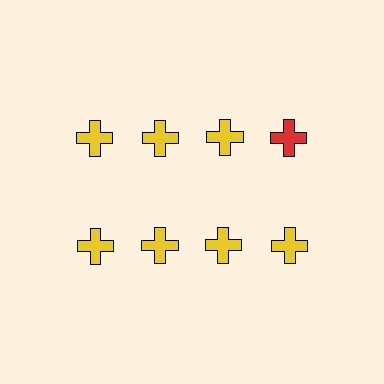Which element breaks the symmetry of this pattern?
The red cross in the top row, second from right column breaks the symmetry. All other shapes are yellow crosses.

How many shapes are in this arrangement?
There are 8 shapes arranged in a grid pattern.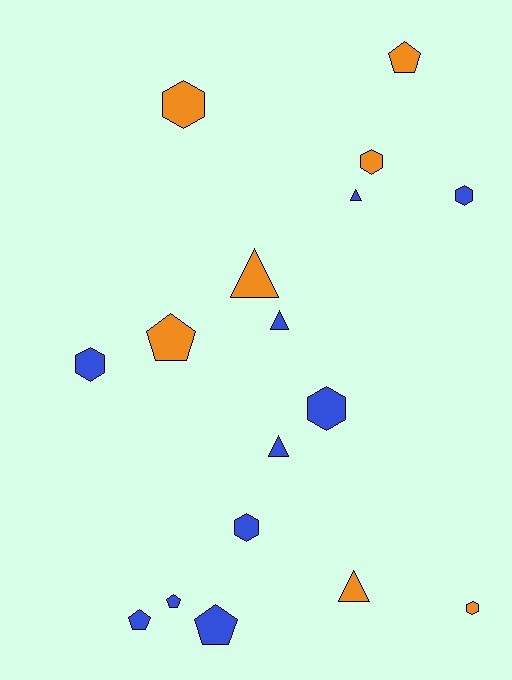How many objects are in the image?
There are 17 objects.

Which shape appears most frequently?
Hexagon, with 7 objects.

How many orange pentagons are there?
There are 2 orange pentagons.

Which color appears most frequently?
Blue, with 10 objects.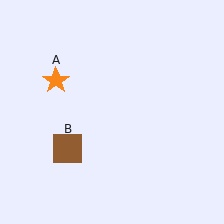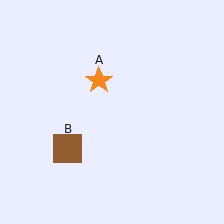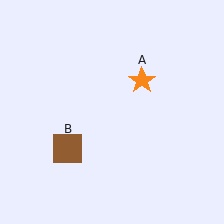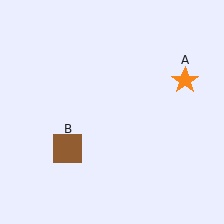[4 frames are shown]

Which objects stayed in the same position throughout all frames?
Brown square (object B) remained stationary.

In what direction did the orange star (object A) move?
The orange star (object A) moved right.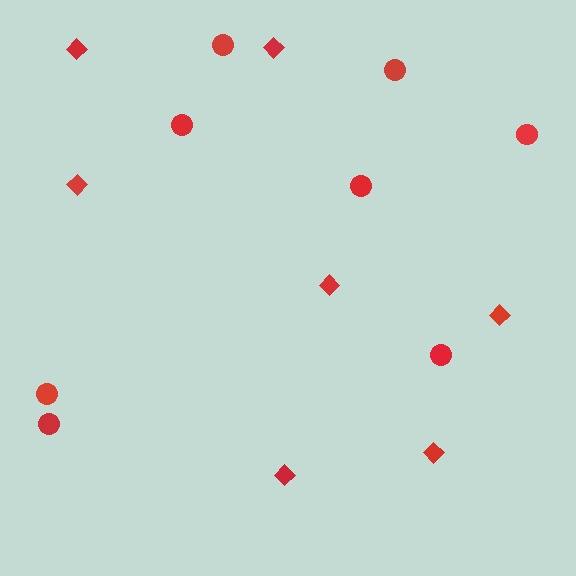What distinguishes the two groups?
There are 2 groups: one group of diamonds (7) and one group of circles (8).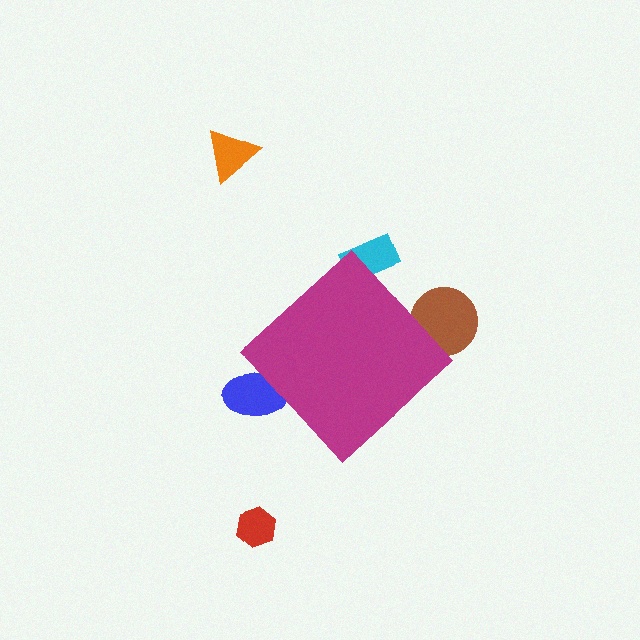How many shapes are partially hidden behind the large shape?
3 shapes are partially hidden.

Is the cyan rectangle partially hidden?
Yes, the cyan rectangle is partially hidden behind the magenta diamond.